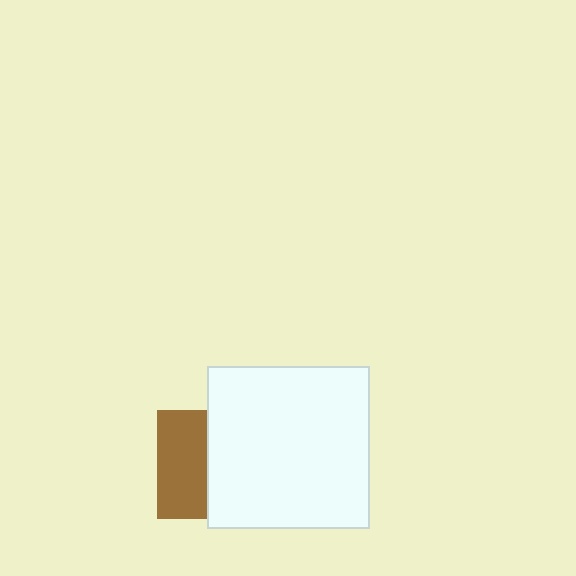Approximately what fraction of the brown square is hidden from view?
Roughly 54% of the brown square is hidden behind the white square.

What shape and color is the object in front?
The object in front is a white square.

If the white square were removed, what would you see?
You would see the complete brown square.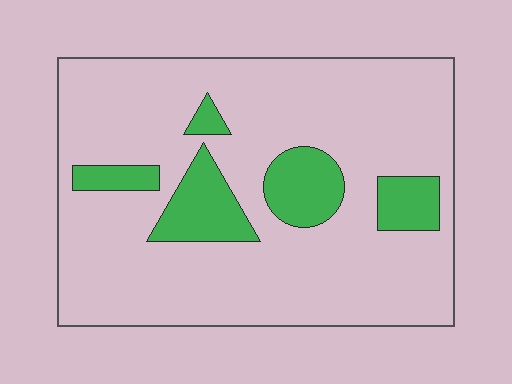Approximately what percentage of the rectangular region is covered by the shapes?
Approximately 15%.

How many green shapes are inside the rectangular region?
5.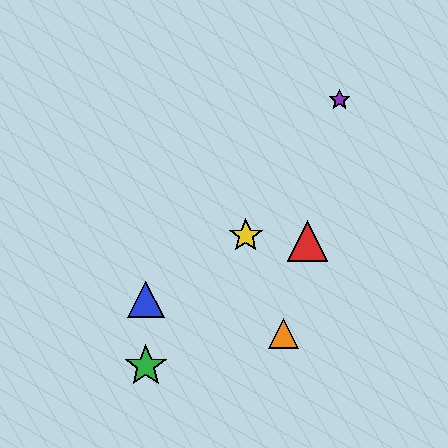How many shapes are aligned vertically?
2 shapes (the blue triangle, the green star) are aligned vertically.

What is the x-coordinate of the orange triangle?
The orange triangle is at x≈283.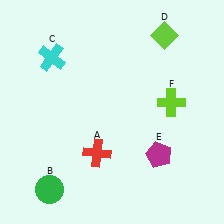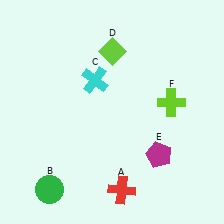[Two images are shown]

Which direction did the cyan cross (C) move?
The cyan cross (C) moved right.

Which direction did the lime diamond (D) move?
The lime diamond (D) moved left.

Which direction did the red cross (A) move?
The red cross (A) moved down.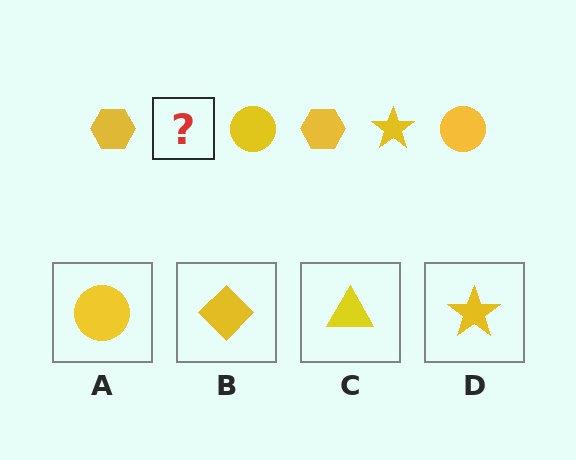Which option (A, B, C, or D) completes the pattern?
D.